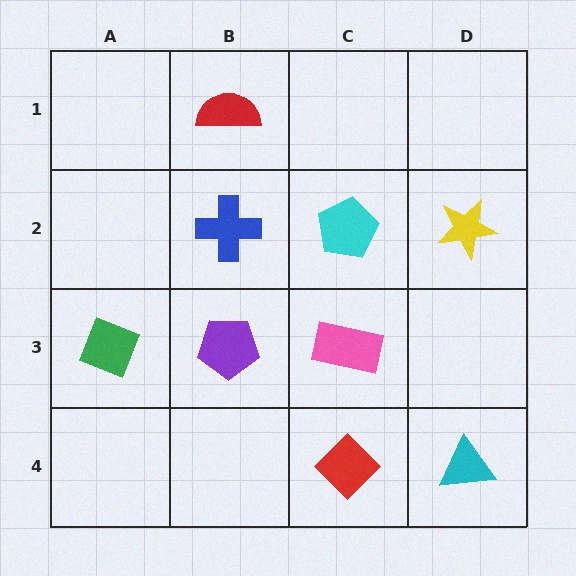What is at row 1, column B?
A red semicircle.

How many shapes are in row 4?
2 shapes.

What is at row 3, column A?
A green diamond.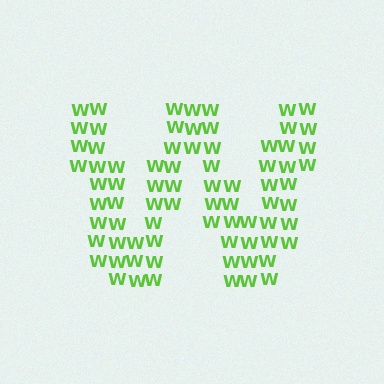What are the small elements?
The small elements are letter W's.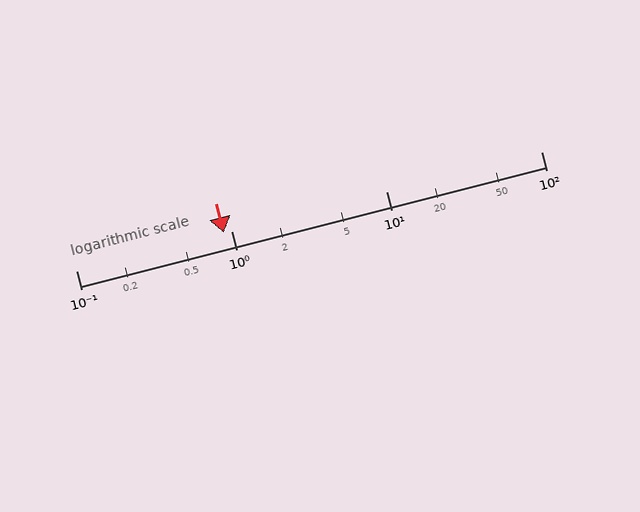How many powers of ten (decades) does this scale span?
The scale spans 3 decades, from 0.1 to 100.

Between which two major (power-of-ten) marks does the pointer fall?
The pointer is between 0.1 and 1.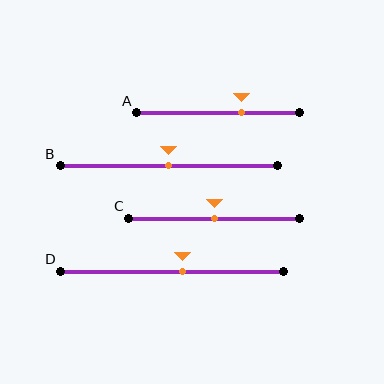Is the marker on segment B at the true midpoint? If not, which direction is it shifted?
Yes, the marker on segment B is at the true midpoint.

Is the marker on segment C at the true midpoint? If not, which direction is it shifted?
Yes, the marker on segment C is at the true midpoint.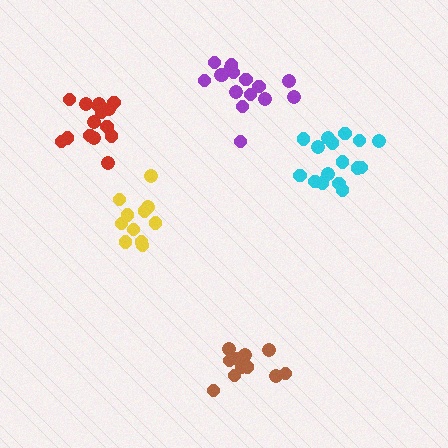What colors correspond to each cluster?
The clusters are colored: cyan, purple, yellow, brown, red.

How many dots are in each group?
Group 1: 16 dots, Group 2: 16 dots, Group 3: 11 dots, Group 4: 11 dots, Group 5: 15 dots (69 total).